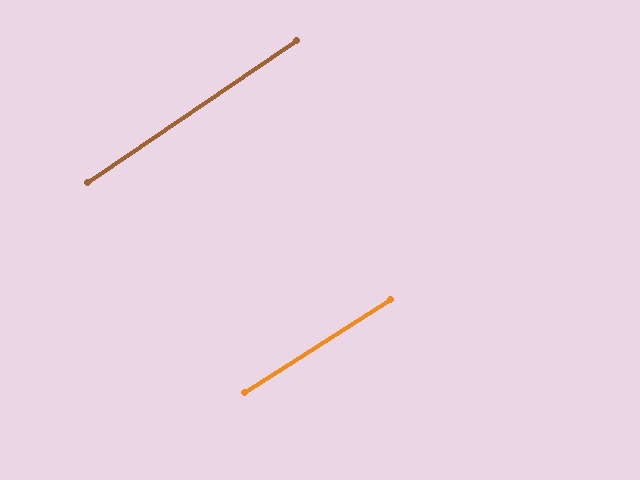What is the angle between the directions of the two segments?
Approximately 2 degrees.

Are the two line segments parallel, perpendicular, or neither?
Parallel — their directions differ by only 1.7°.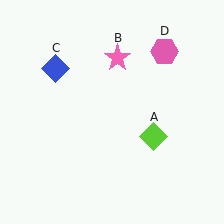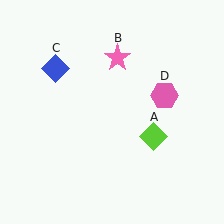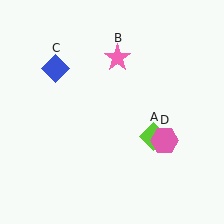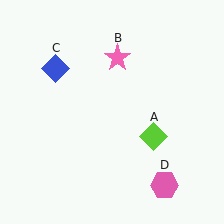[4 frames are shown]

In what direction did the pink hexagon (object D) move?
The pink hexagon (object D) moved down.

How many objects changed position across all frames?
1 object changed position: pink hexagon (object D).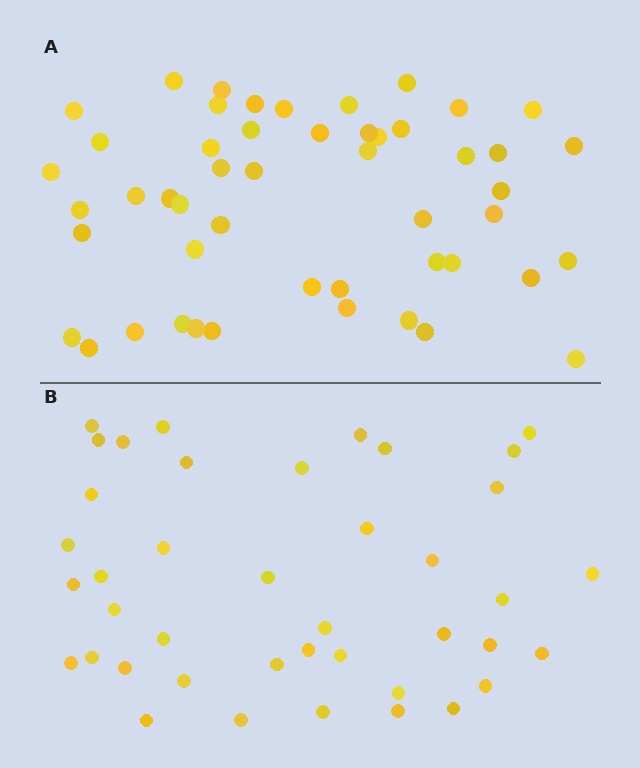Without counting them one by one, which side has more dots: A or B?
Region A (the top region) has more dots.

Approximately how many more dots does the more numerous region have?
Region A has roughly 8 or so more dots than region B.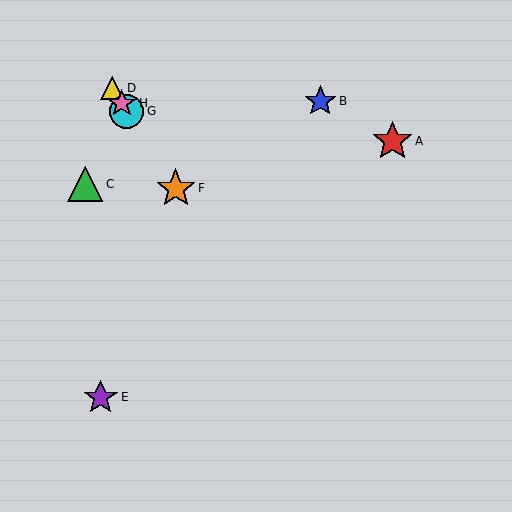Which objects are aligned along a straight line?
Objects D, F, G, H are aligned along a straight line.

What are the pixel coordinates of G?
Object G is at (127, 111).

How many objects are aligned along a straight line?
4 objects (D, F, G, H) are aligned along a straight line.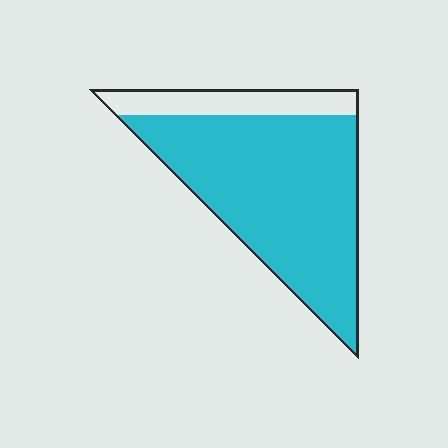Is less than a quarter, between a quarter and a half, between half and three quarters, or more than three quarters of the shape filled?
More than three quarters.